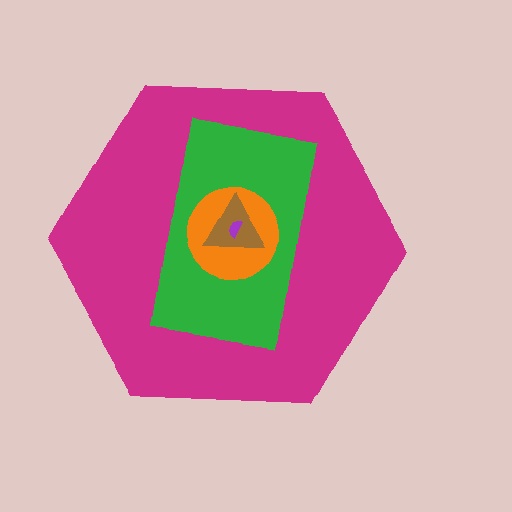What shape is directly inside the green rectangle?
The orange circle.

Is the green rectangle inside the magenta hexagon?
Yes.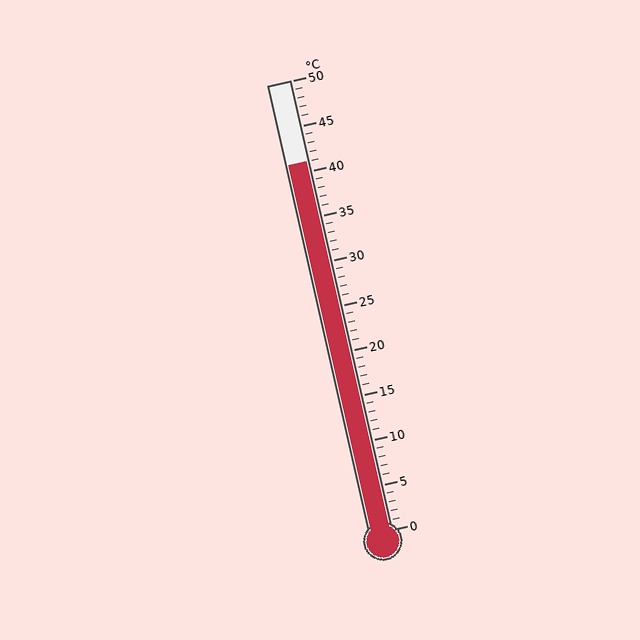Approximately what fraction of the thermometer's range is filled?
The thermometer is filled to approximately 80% of its range.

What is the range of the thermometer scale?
The thermometer scale ranges from 0°C to 50°C.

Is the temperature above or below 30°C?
The temperature is above 30°C.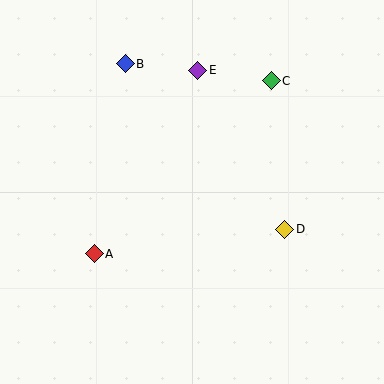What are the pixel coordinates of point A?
Point A is at (94, 254).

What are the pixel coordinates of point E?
Point E is at (198, 70).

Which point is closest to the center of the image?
Point D at (285, 229) is closest to the center.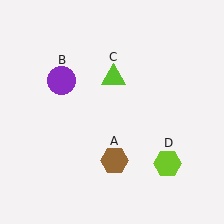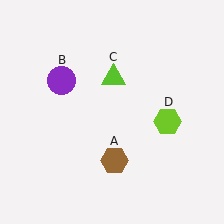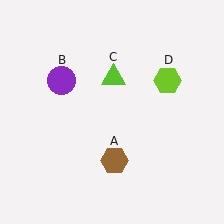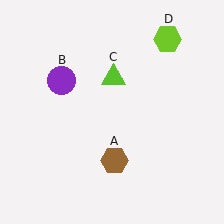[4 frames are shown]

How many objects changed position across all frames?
1 object changed position: lime hexagon (object D).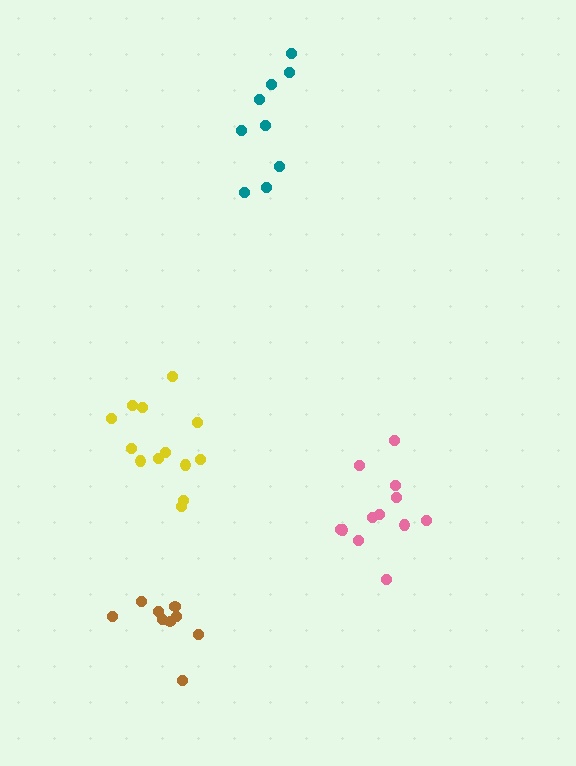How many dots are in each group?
Group 1: 12 dots, Group 2: 13 dots, Group 3: 9 dots, Group 4: 9 dots (43 total).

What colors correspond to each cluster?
The clusters are colored: pink, yellow, teal, brown.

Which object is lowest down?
The brown cluster is bottommost.